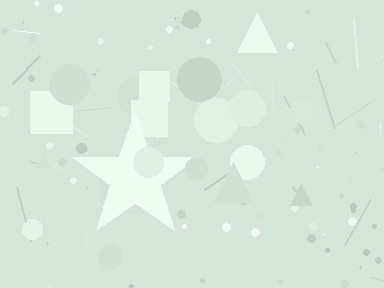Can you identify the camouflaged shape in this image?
The camouflaged shape is a star.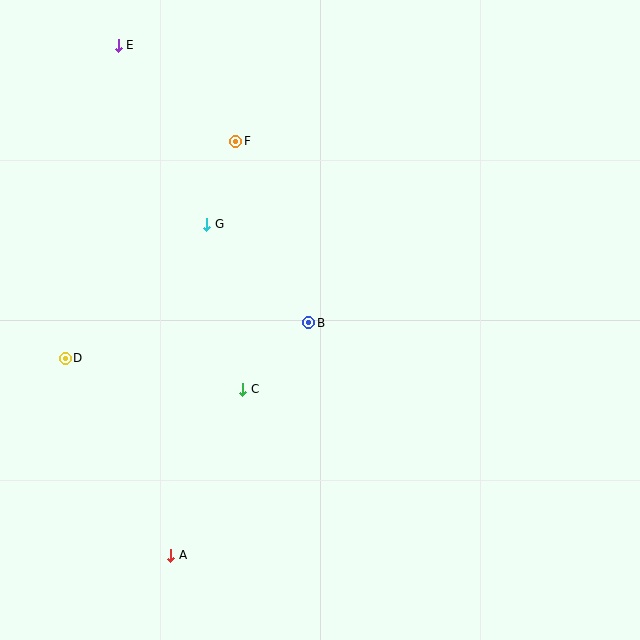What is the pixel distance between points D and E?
The distance between D and E is 318 pixels.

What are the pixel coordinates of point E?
Point E is at (118, 45).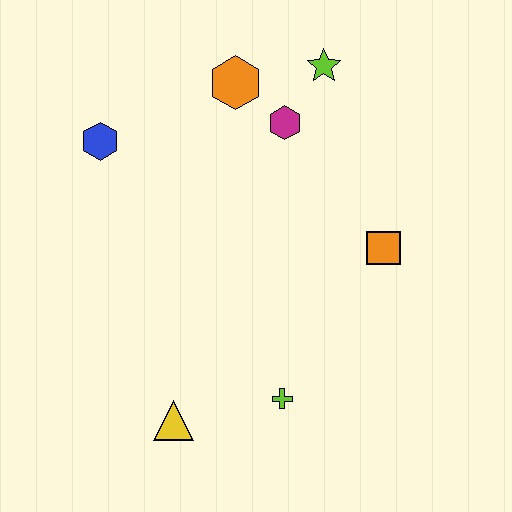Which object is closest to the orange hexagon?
The magenta hexagon is closest to the orange hexagon.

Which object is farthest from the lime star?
The yellow triangle is farthest from the lime star.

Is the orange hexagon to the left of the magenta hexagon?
Yes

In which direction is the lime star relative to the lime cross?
The lime star is above the lime cross.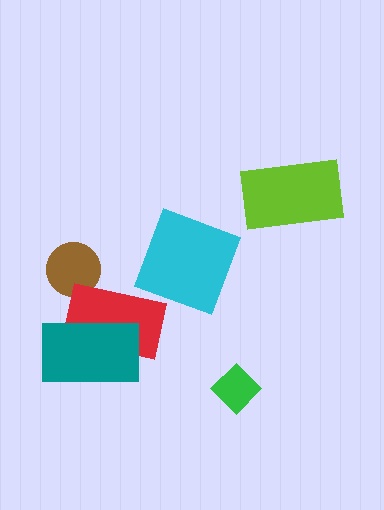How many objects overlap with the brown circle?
1 object overlaps with the brown circle.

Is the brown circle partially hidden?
Yes, it is partially covered by another shape.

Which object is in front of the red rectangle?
The teal rectangle is in front of the red rectangle.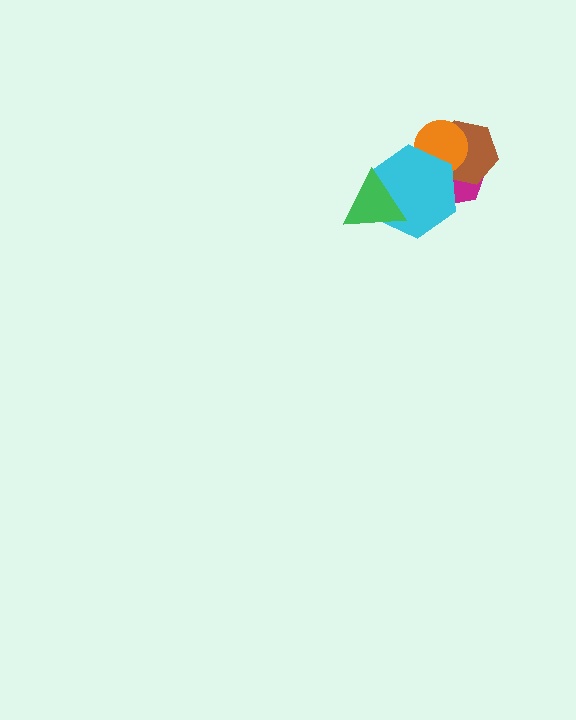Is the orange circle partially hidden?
Yes, it is partially covered by another shape.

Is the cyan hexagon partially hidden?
Yes, it is partially covered by another shape.